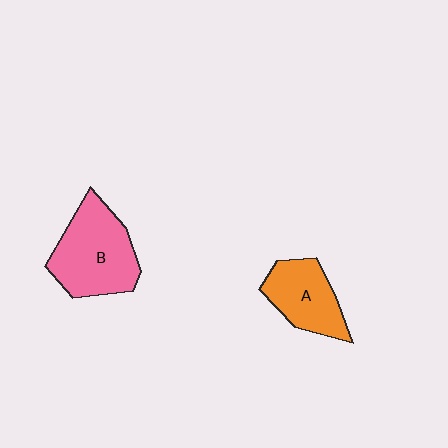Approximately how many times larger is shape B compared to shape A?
Approximately 1.4 times.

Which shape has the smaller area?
Shape A (orange).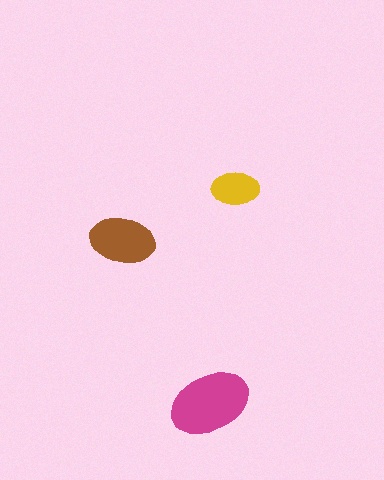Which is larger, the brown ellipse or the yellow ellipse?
The brown one.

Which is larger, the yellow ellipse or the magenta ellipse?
The magenta one.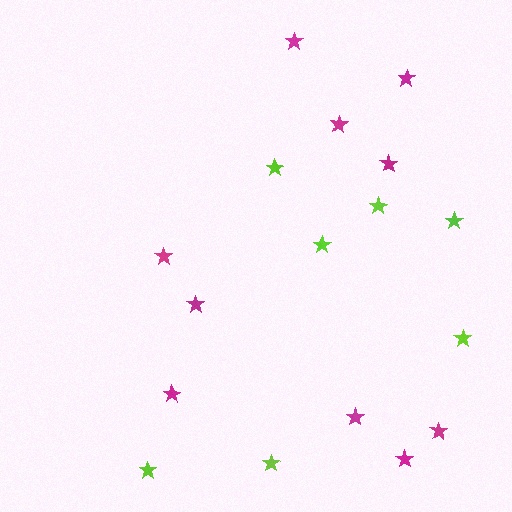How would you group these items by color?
There are 2 groups: one group of lime stars (7) and one group of magenta stars (10).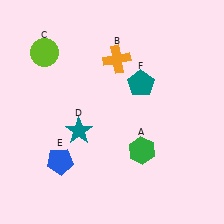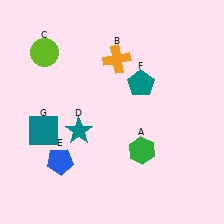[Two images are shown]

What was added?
A teal square (G) was added in Image 2.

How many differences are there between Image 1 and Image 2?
There is 1 difference between the two images.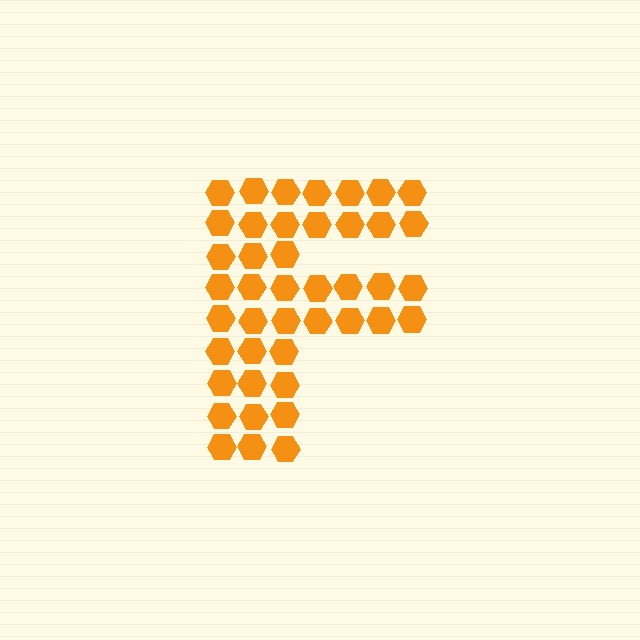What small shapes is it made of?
It is made of small hexagons.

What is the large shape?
The large shape is the letter F.